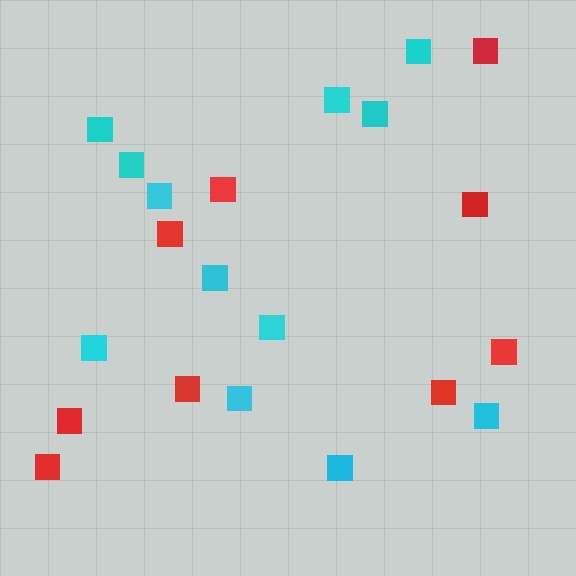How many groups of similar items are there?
There are 2 groups: one group of red squares (9) and one group of cyan squares (12).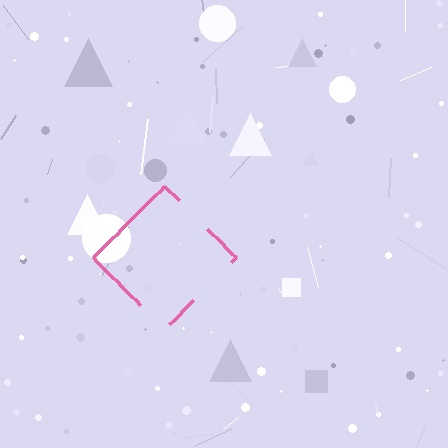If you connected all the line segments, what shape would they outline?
They would outline a diamond.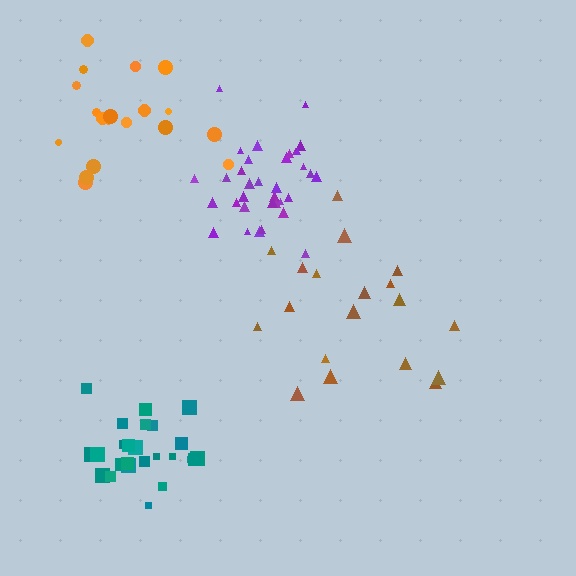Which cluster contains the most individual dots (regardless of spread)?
Purple (34).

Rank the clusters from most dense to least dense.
purple, teal, orange, brown.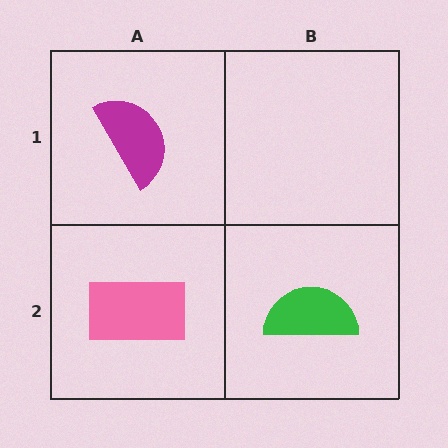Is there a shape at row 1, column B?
No, that cell is empty.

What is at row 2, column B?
A green semicircle.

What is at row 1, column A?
A magenta semicircle.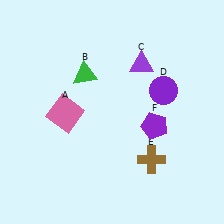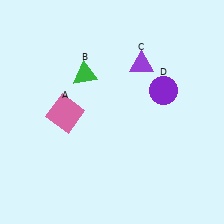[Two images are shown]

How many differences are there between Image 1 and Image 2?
There are 2 differences between the two images.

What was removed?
The brown cross (E), the purple pentagon (F) were removed in Image 2.